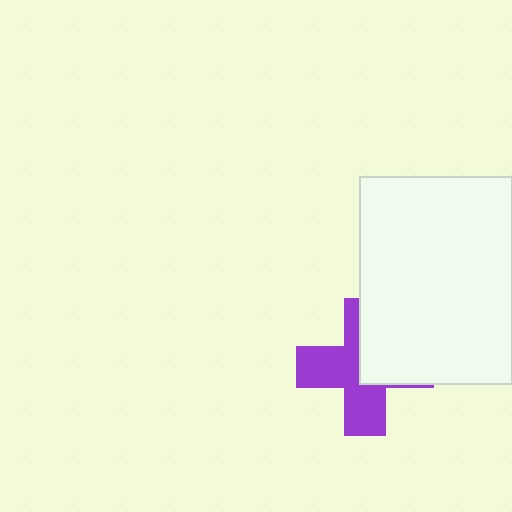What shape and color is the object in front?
The object in front is a white rectangle.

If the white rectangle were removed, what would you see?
You would see the complete purple cross.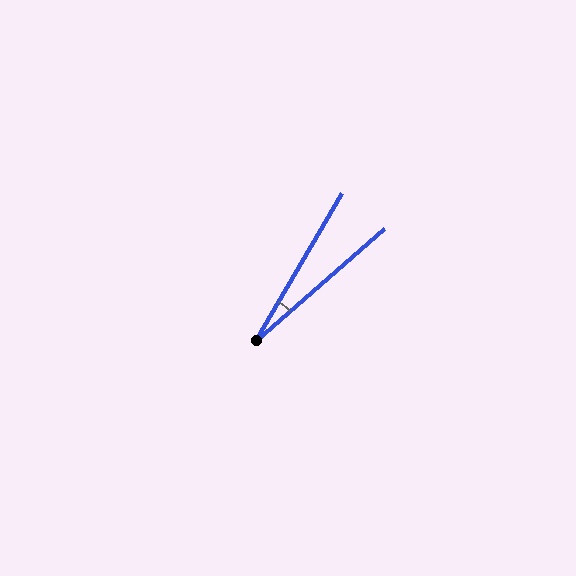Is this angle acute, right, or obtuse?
It is acute.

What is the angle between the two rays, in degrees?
Approximately 18 degrees.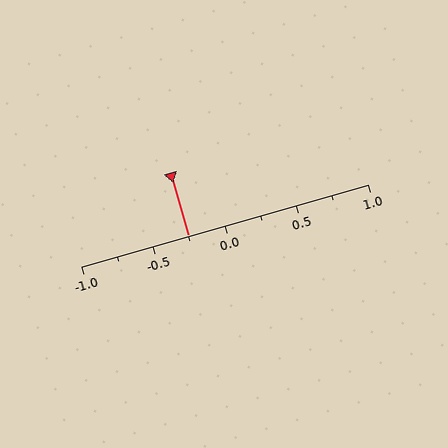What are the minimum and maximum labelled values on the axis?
The axis runs from -1.0 to 1.0.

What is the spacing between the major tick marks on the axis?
The major ticks are spaced 0.5 apart.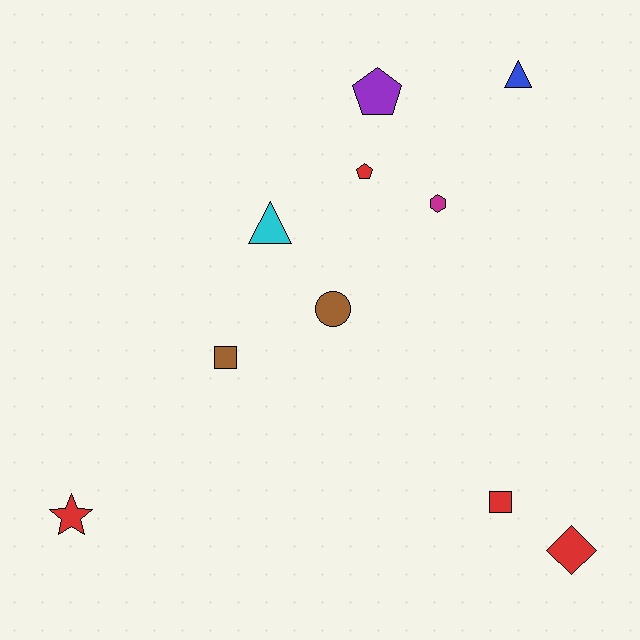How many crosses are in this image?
There are no crosses.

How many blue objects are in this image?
There is 1 blue object.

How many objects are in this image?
There are 10 objects.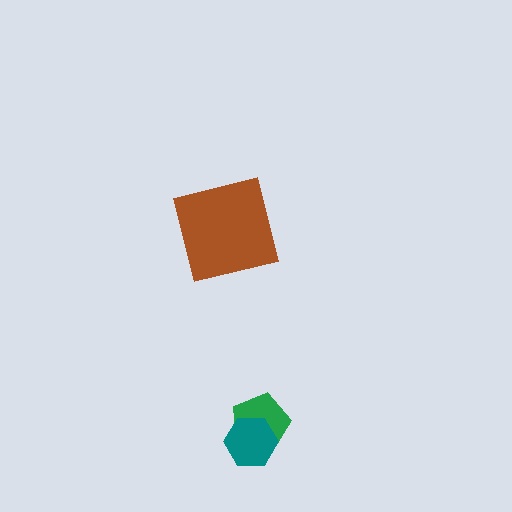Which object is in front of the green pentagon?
The teal hexagon is in front of the green pentagon.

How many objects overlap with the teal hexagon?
1 object overlaps with the teal hexagon.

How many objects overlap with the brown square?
0 objects overlap with the brown square.